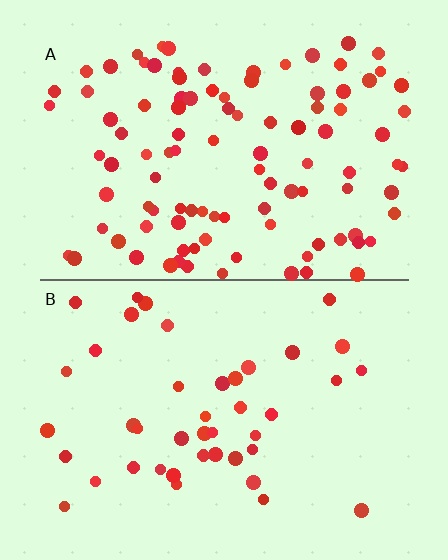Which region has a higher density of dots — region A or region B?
A (the top).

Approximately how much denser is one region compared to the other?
Approximately 2.4× — region A over region B.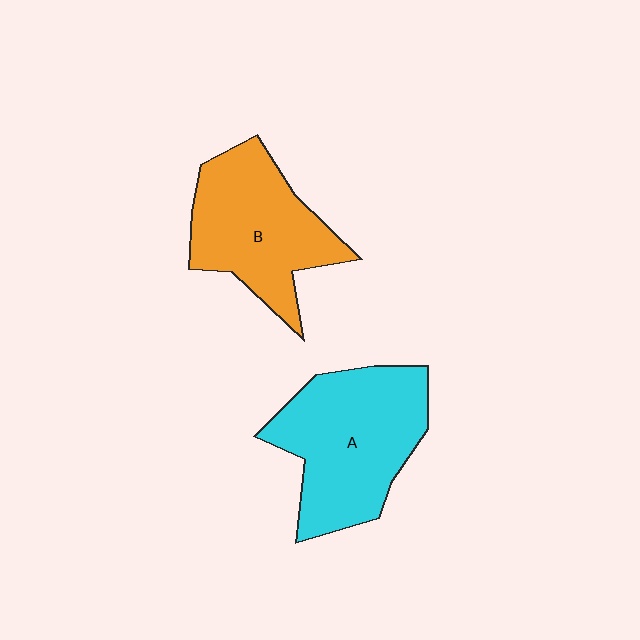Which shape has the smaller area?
Shape B (orange).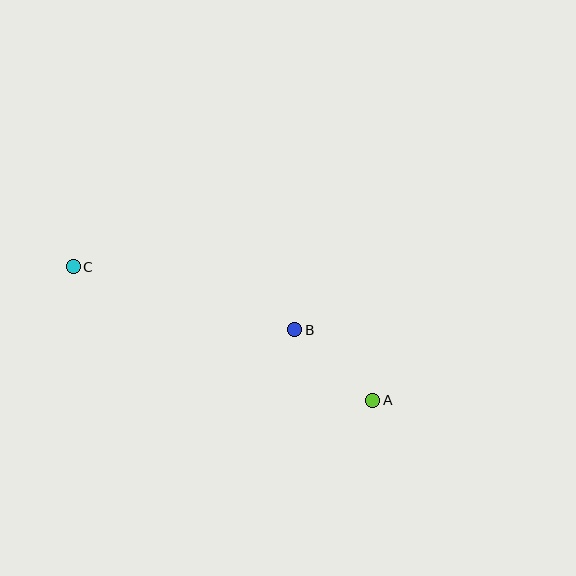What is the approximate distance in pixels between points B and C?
The distance between B and C is approximately 231 pixels.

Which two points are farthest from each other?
Points A and C are farthest from each other.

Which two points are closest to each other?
Points A and B are closest to each other.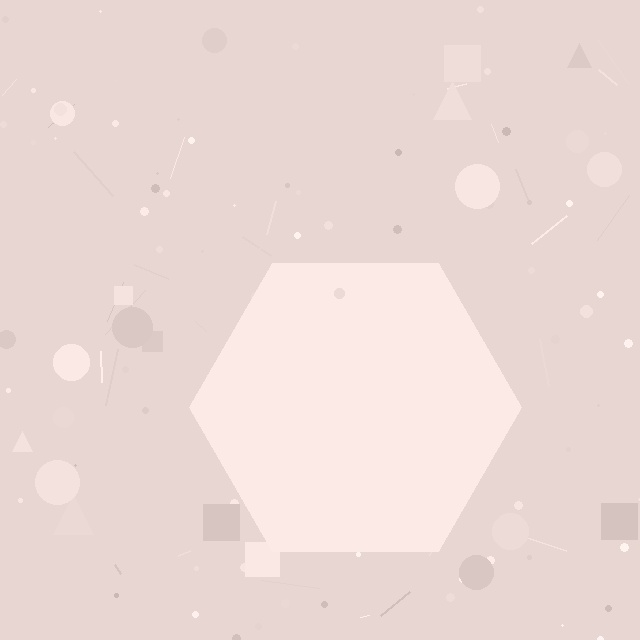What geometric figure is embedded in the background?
A hexagon is embedded in the background.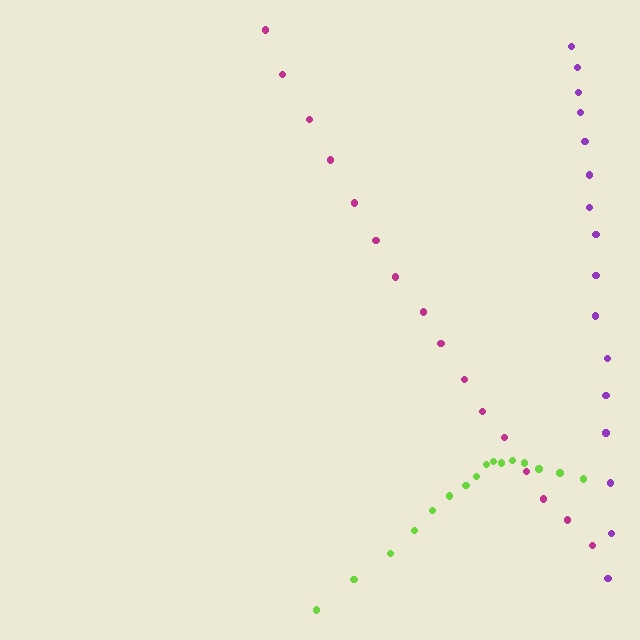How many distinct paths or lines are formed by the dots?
There are 3 distinct paths.